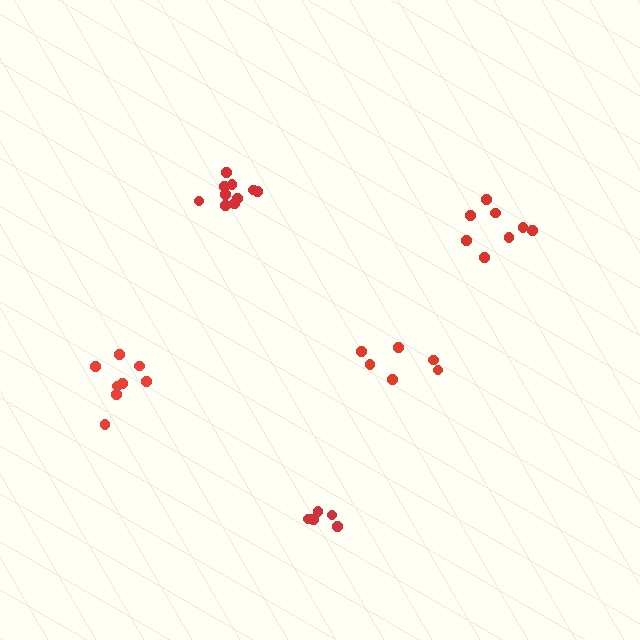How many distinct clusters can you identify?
There are 5 distinct clusters.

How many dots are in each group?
Group 1: 5 dots, Group 2: 6 dots, Group 3: 8 dots, Group 4: 10 dots, Group 5: 8 dots (37 total).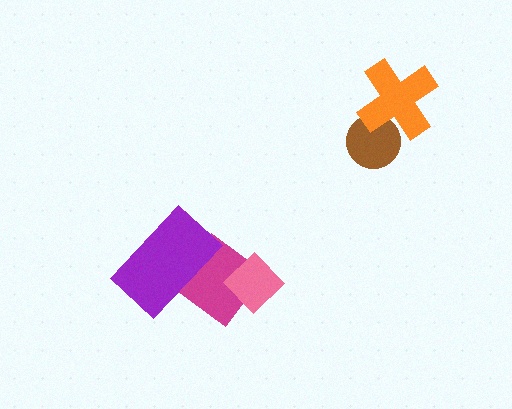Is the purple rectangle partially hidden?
No, no other shape covers it.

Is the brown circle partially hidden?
Yes, it is partially covered by another shape.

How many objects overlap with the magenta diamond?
2 objects overlap with the magenta diamond.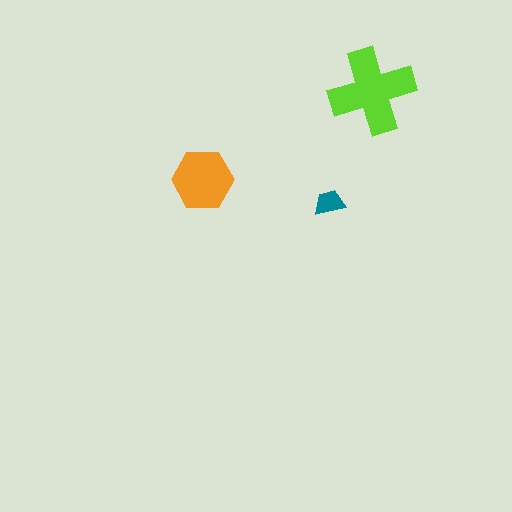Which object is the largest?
The lime cross.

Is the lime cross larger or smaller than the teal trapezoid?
Larger.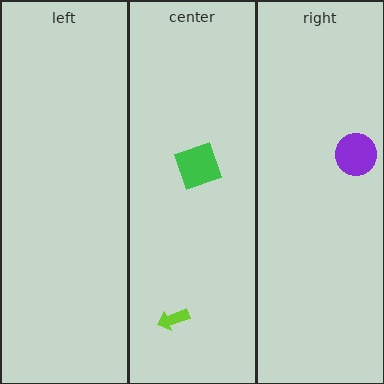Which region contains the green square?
The center region.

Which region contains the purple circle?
The right region.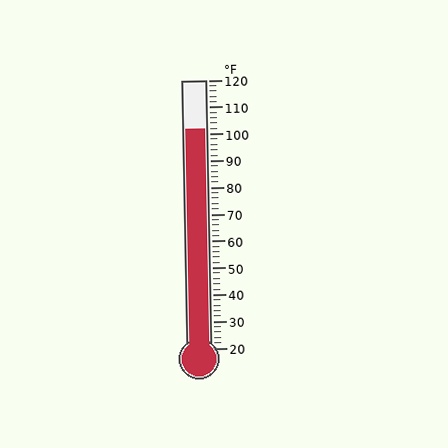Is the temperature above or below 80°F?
The temperature is above 80°F.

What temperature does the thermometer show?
The thermometer shows approximately 102°F.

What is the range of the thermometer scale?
The thermometer scale ranges from 20°F to 120°F.